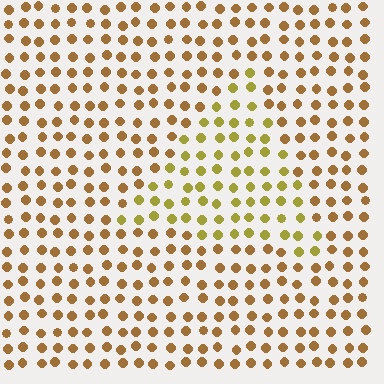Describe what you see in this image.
The image is filled with small brown elements in a uniform arrangement. A triangle-shaped region is visible where the elements are tinted to a slightly different hue, forming a subtle color boundary.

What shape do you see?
I see a triangle.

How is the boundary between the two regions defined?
The boundary is defined purely by a slight shift in hue (about 28 degrees). Spacing, size, and orientation are identical on both sides.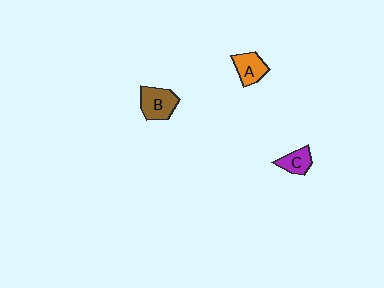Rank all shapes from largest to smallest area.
From largest to smallest: B (brown), A (orange), C (purple).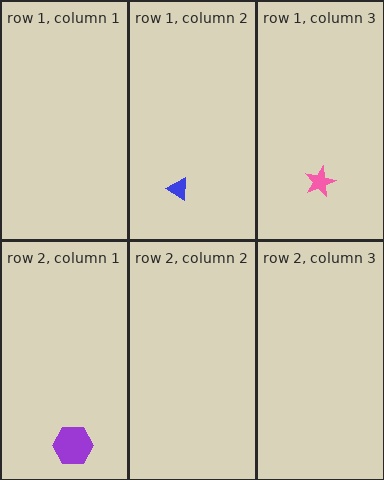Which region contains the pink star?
The row 1, column 3 region.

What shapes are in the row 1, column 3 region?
The pink star.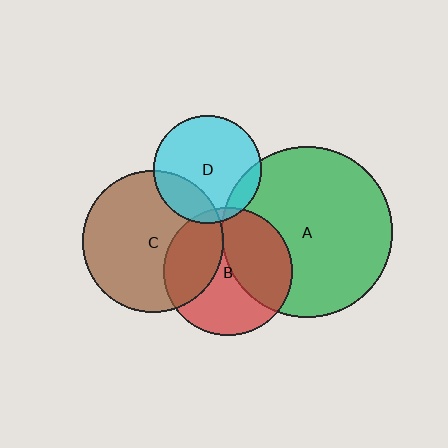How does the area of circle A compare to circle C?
Approximately 1.5 times.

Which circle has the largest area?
Circle A (green).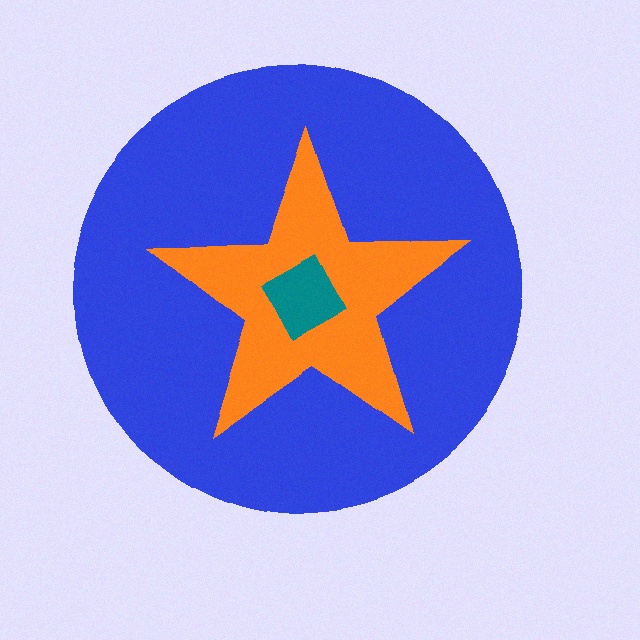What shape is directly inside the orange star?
The teal diamond.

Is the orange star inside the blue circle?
Yes.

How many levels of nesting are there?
3.